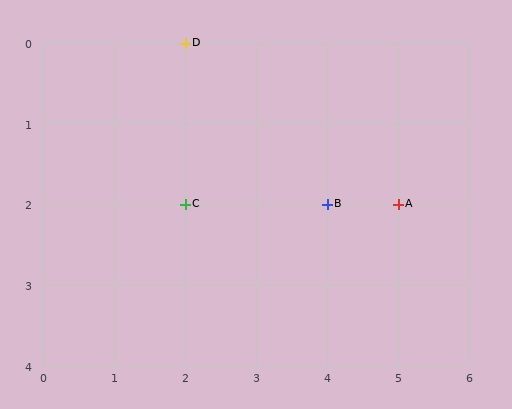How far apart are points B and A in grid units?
Points B and A are 1 column apart.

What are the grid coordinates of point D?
Point D is at grid coordinates (2, 0).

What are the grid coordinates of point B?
Point B is at grid coordinates (4, 2).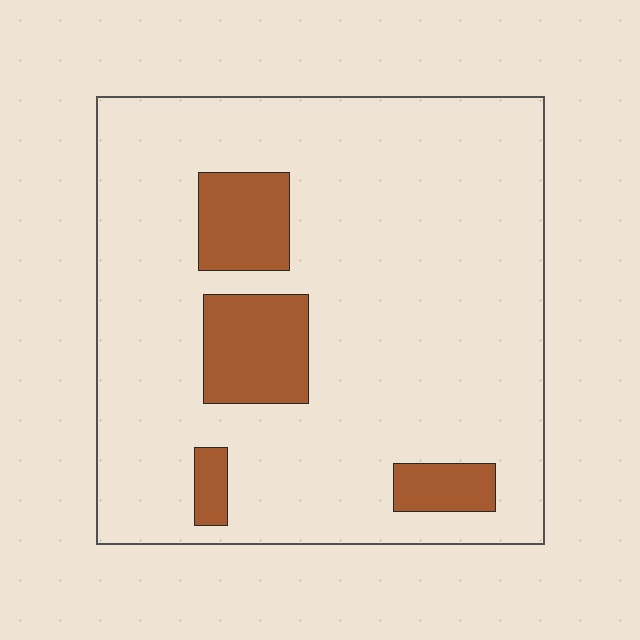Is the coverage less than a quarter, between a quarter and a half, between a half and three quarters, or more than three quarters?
Less than a quarter.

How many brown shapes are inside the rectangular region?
4.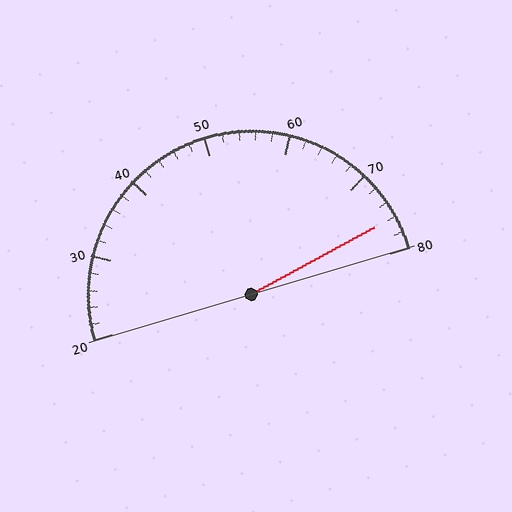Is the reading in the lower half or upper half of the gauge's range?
The reading is in the upper half of the range (20 to 80).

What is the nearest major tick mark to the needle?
The nearest major tick mark is 80.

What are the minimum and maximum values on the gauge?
The gauge ranges from 20 to 80.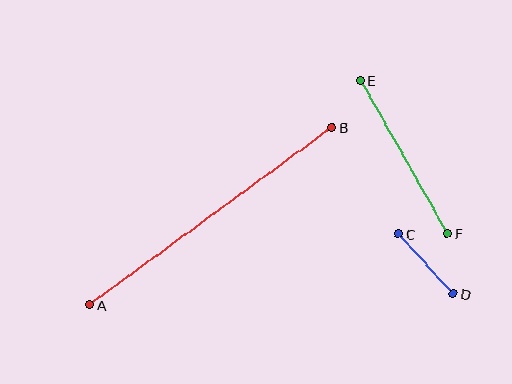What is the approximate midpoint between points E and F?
The midpoint is at approximately (404, 157) pixels.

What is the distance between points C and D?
The distance is approximately 81 pixels.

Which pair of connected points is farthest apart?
Points A and B are farthest apart.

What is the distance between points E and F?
The distance is approximately 177 pixels.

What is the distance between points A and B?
The distance is approximately 300 pixels.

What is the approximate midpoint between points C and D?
The midpoint is at approximately (426, 264) pixels.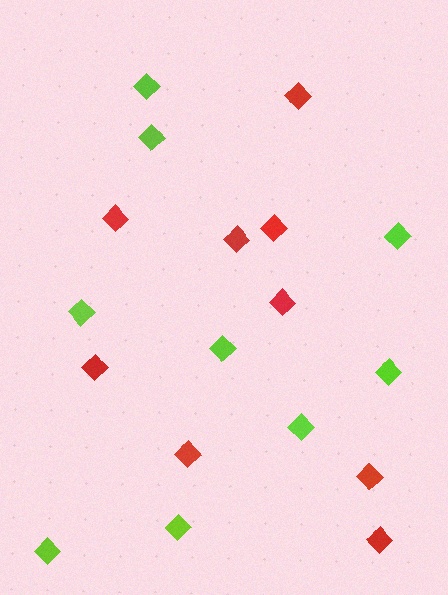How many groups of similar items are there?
There are 2 groups: one group of red diamonds (9) and one group of lime diamonds (9).